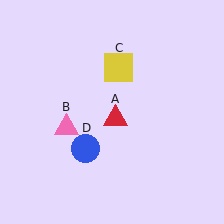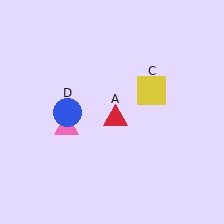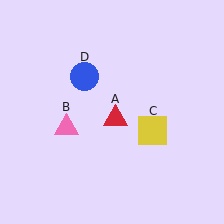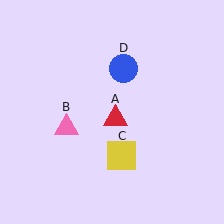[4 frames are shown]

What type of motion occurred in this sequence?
The yellow square (object C), blue circle (object D) rotated clockwise around the center of the scene.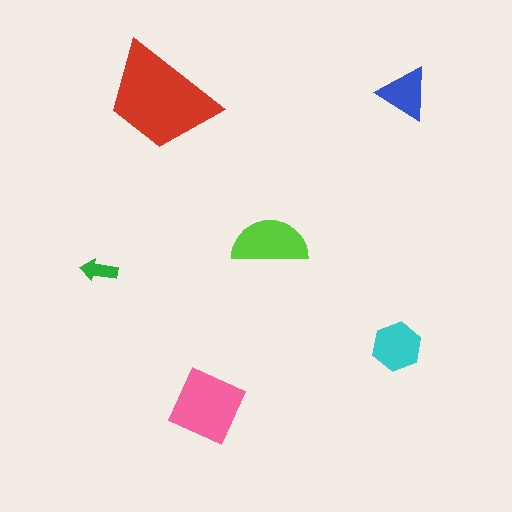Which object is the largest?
The red trapezoid.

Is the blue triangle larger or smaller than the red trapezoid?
Smaller.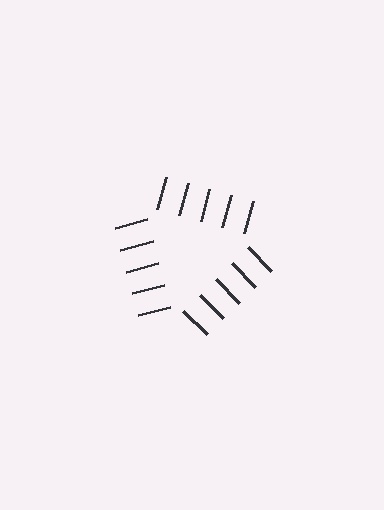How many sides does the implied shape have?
3 sides — the line-ends trace a triangle.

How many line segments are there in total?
15 — 5 along each of the 3 edges.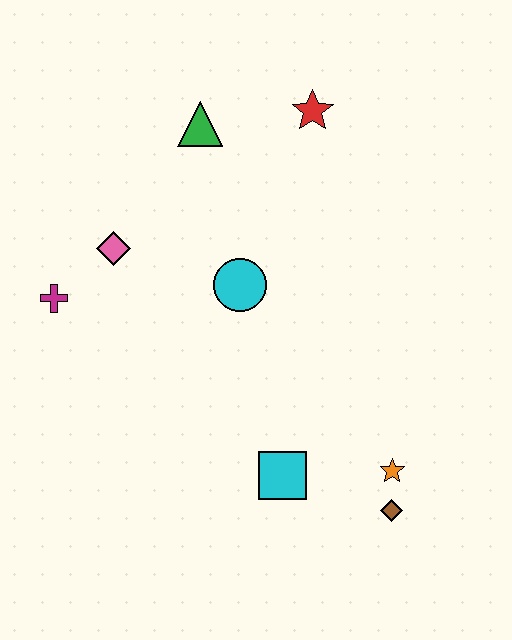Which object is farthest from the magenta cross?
The brown diamond is farthest from the magenta cross.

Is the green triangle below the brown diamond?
No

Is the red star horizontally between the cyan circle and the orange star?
Yes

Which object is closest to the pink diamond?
The magenta cross is closest to the pink diamond.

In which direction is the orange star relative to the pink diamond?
The orange star is to the right of the pink diamond.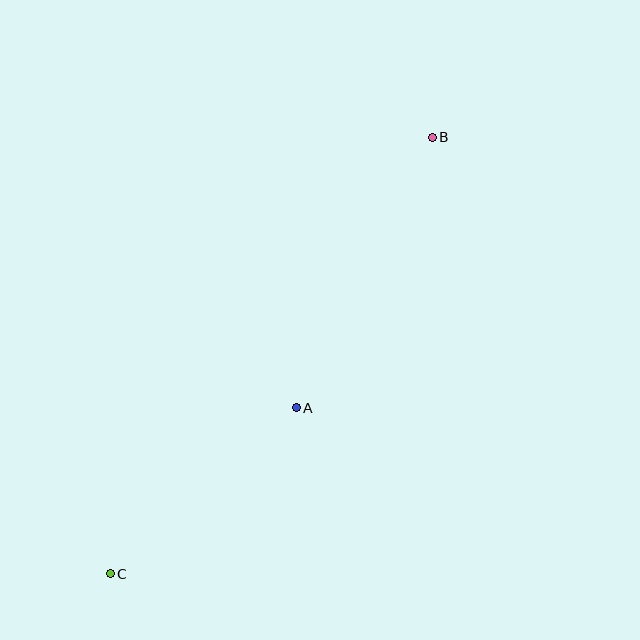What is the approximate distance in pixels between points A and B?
The distance between A and B is approximately 303 pixels.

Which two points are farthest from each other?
Points B and C are farthest from each other.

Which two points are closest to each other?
Points A and C are closest to each other.